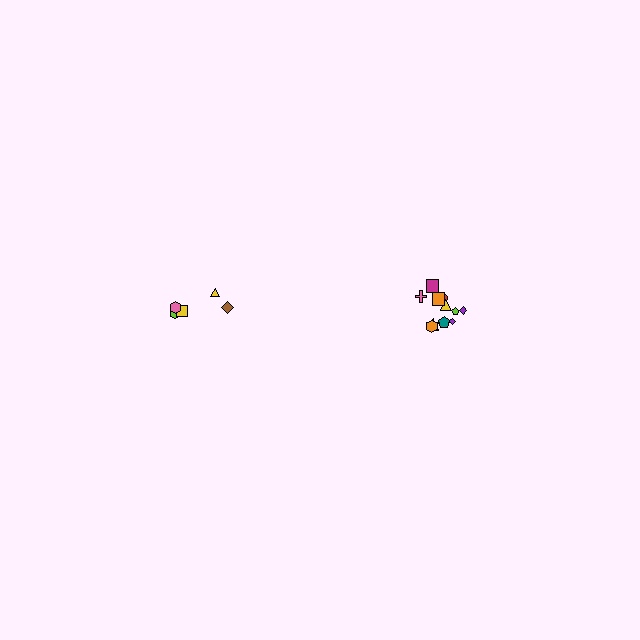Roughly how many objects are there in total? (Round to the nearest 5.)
Roughly 15 objects in total.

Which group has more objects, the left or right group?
The right group.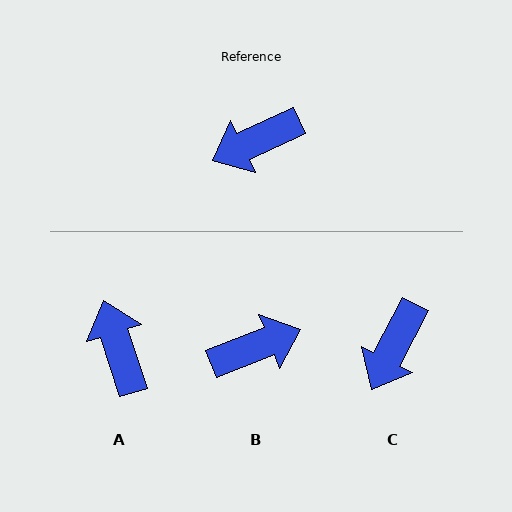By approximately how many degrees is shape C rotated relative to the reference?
Approximately 38 degrees counter-clockwise.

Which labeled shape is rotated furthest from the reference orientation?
B, about 176 degrees away.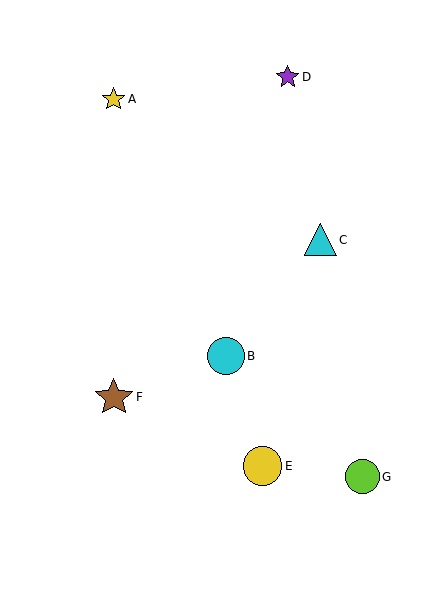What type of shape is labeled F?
Shape F is a brown star.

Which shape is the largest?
The brown star (labeled F) is the largest.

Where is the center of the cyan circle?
The center of the cyan circle is at (226, 356).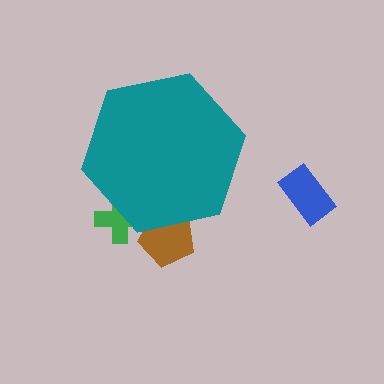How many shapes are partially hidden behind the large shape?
2 shapes are partially hidden.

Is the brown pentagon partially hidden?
Yes, the brown pentagon is partially hidden behind the teal hexagon.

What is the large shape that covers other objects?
A teal hexagon.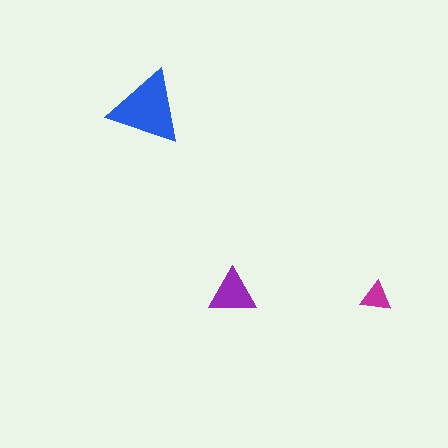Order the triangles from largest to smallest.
the blue one, the purple one, the magenta one.